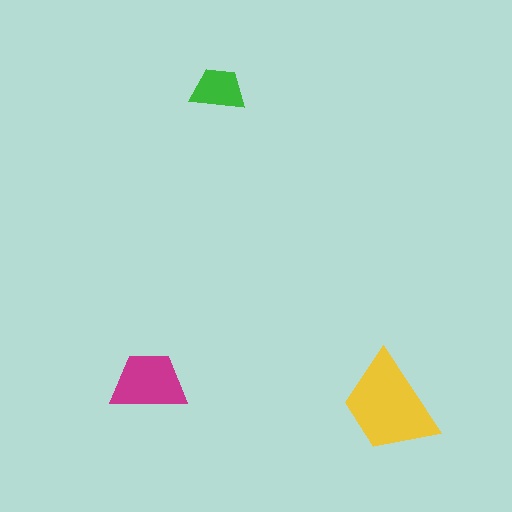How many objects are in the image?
There are 3 objects in the image.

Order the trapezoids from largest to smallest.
the yellow one, the magenta one, the green one.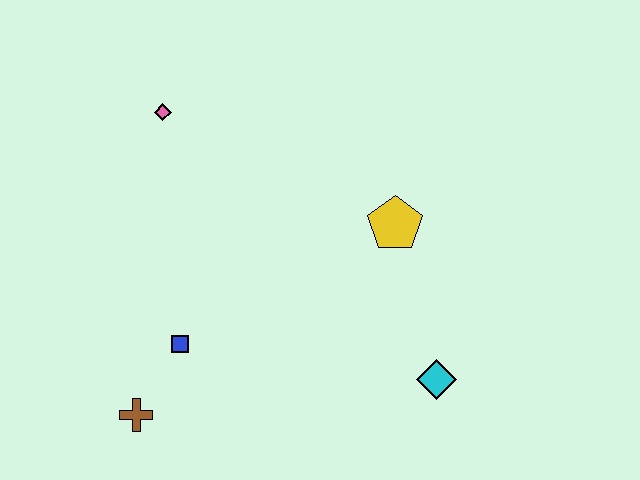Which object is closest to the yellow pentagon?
The cyan diamond is closest to the yellow pentagon.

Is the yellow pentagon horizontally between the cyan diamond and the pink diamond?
Yes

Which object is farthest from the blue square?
The cyan diamond is farthest from the blue square.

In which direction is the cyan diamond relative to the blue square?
The cyan diamond is to the right of the blue square.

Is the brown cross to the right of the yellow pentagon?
No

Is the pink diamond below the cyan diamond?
No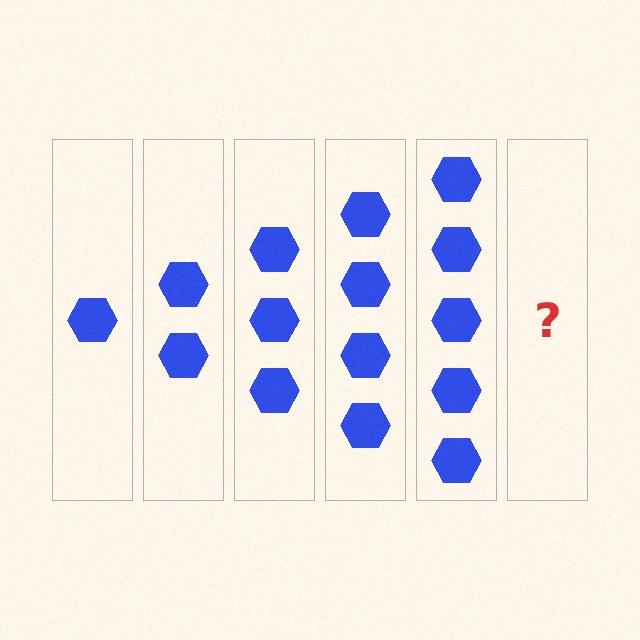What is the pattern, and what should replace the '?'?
The pattern is that each step adds one more hexagon. The '?' should be 6 hexagons.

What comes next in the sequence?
The next element should be 6 hexagons.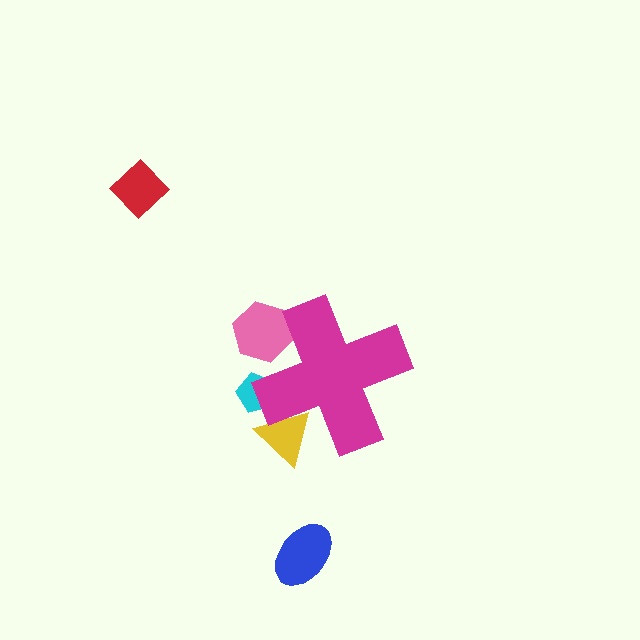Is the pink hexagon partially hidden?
Yes, the pink hexagon is partially hidden behind the magenta cross.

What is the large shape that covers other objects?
A magenta cross.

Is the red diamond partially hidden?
No, the red diamond is fully visible.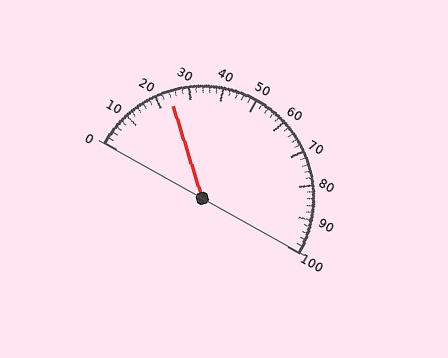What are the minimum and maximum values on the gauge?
The gauge ranges from 0 to 100.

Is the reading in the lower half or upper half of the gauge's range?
The reading is in the lower half of the range (0 to 100).